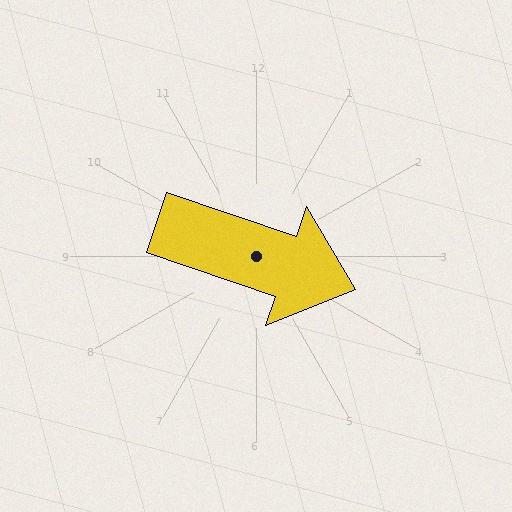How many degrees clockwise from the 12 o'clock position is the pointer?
Approximately 109 degrees.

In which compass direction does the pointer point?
East.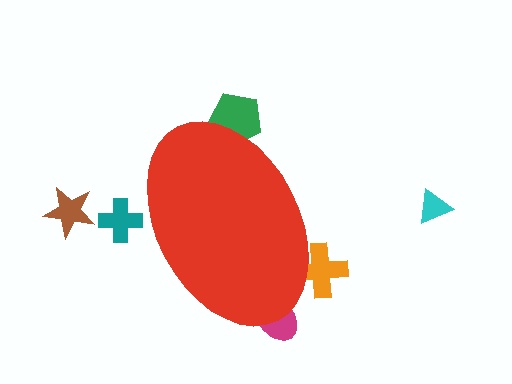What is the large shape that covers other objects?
A red ellipse.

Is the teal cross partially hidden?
Yes, the teal cross is partially hidden behind the red ellipse.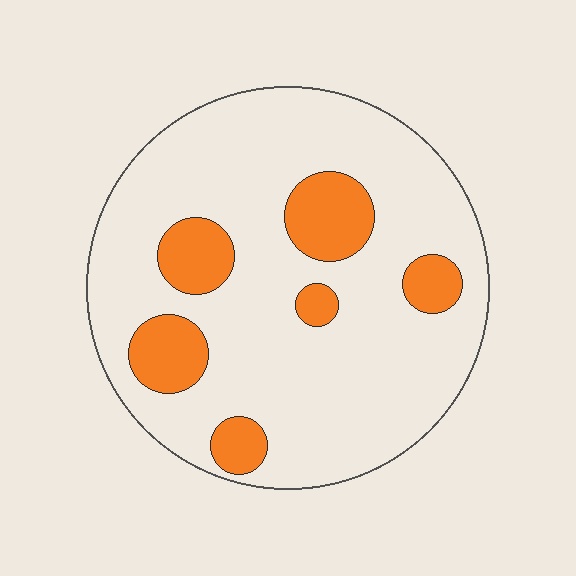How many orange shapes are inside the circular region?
6.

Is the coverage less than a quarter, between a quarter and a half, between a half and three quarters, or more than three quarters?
Less than a quarter.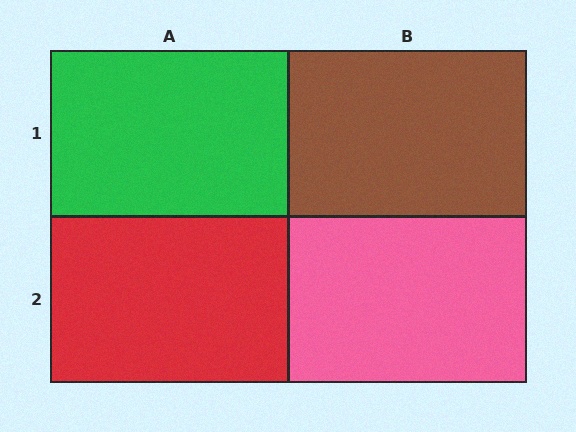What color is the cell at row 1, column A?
Green.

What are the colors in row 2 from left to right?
Red, pink.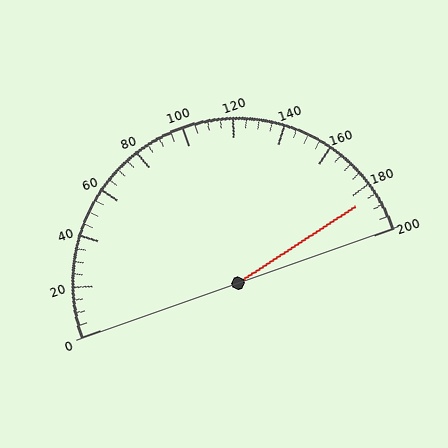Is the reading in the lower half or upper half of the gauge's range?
The reading is in the upper half of the range (0 to 200).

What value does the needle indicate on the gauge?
The needle indicates approximately 185.